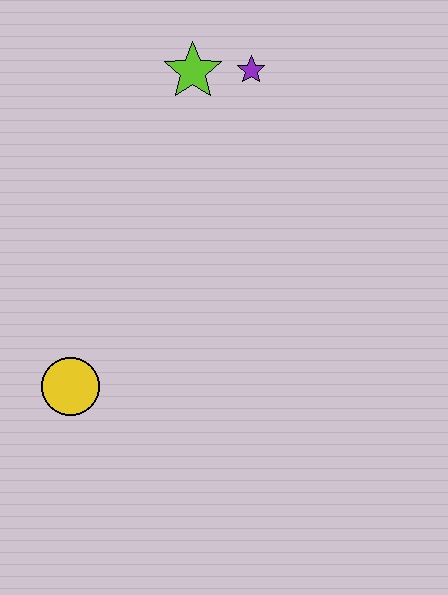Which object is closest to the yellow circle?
The lime star is closest to the yellow circle.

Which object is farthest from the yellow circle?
The purple star is farthest from the yellow circle.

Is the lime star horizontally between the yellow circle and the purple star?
Yes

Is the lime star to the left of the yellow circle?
No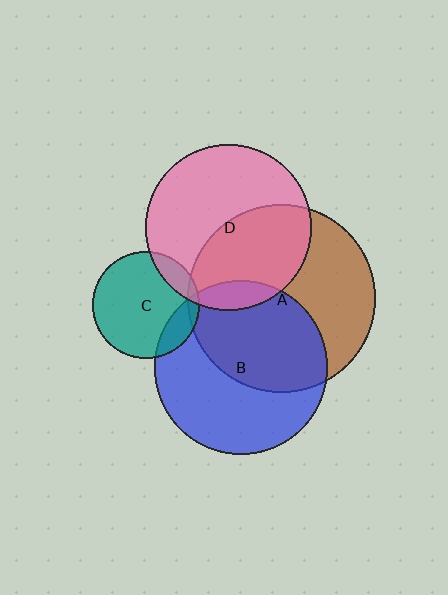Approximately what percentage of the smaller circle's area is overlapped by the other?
Approximately 15%.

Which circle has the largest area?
Circle A (brown).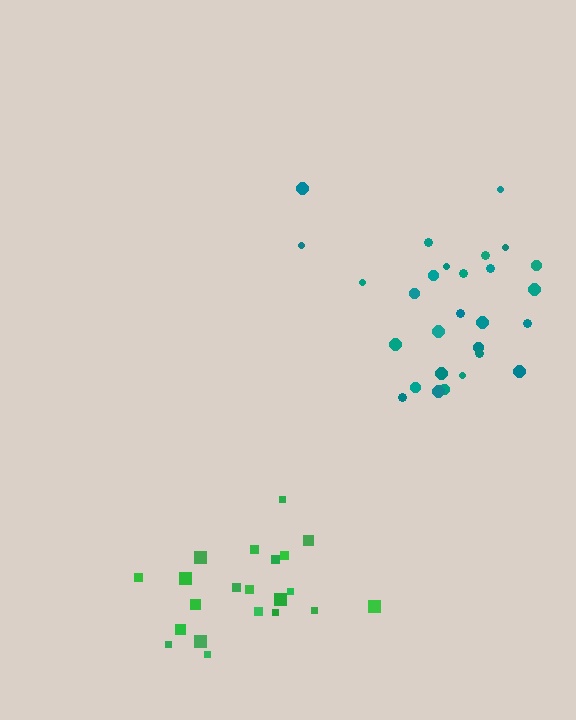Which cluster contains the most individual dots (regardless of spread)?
Teal (28).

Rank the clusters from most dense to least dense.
green, teal.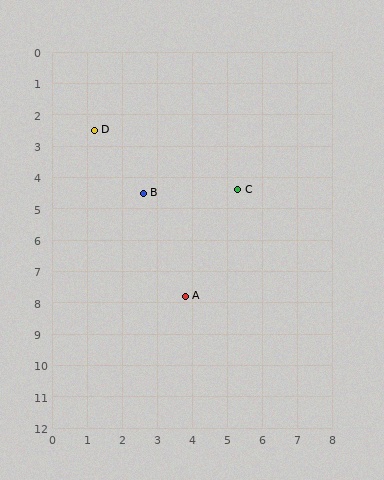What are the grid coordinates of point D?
Point D is at approximately (1.2, 2.5).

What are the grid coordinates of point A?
Point A is at approximately (3.8, 7.8).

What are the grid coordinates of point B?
Point B is at approximately (2.6, 4.5).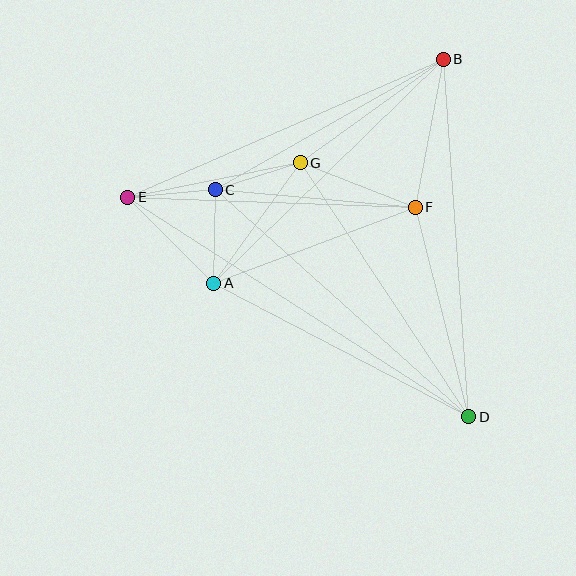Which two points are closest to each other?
Points C and E are closest to each other.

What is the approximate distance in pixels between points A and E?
The distance between A and E is approximately 122 pixels.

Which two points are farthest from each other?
Points D and E are farthest from each other.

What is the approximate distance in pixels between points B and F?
The distance between B and F is approximately 151 pixels.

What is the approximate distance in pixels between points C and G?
The distance between C and G is approximately 90 pixels.